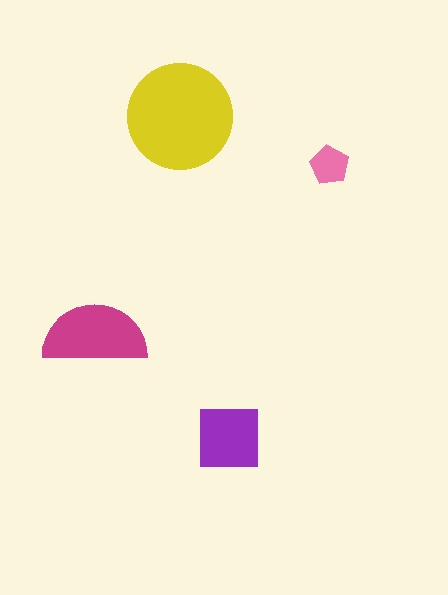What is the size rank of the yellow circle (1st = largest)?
1st.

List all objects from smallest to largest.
The pink pentagon, the purple square, the magenta semicircle, the yellow circle.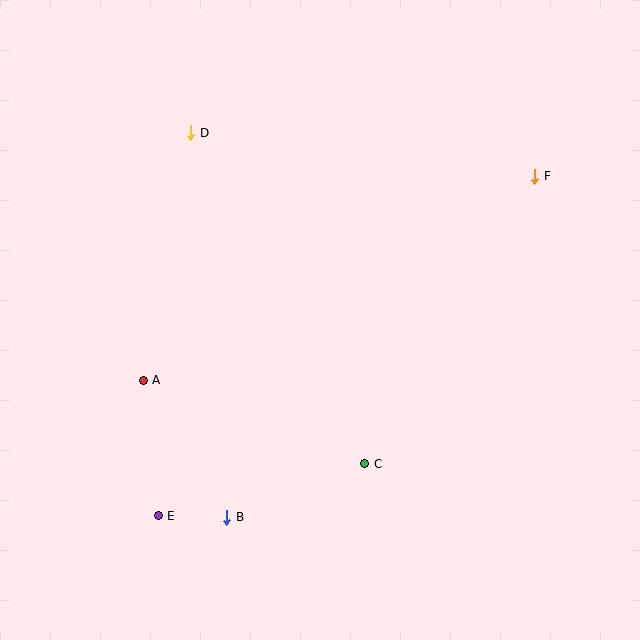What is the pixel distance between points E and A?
The distance between E and A is 136 pixels.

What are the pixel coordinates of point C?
Point C is at (365, 464).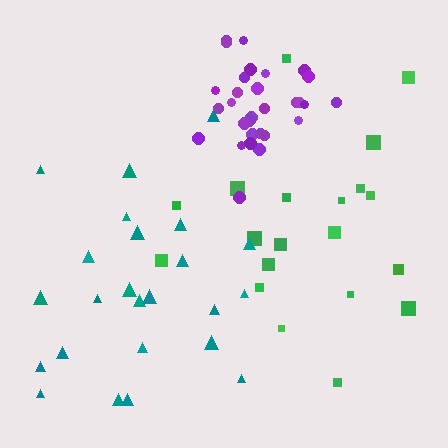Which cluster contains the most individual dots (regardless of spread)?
Purple (30).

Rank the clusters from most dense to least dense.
purple, teal, green.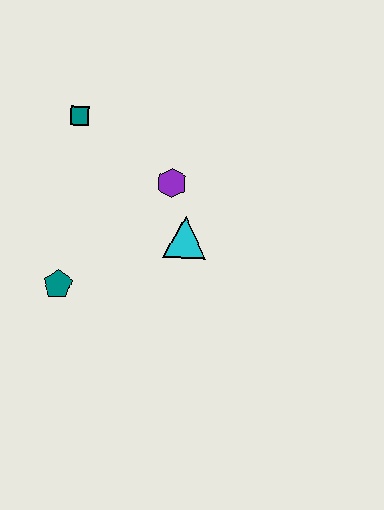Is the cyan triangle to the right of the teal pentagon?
Yes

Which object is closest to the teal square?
The purple hexagon is closest to the teal square.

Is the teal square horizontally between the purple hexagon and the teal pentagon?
Yes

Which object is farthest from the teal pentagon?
The teal square is farthest from the teal pentagon.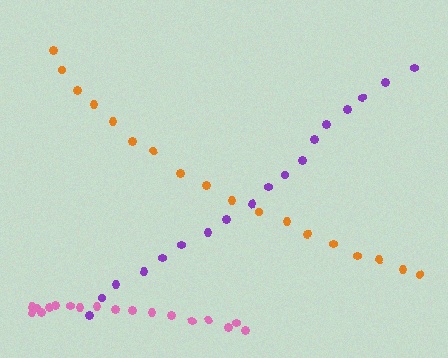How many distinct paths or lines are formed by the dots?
There are 3 distinct paths.